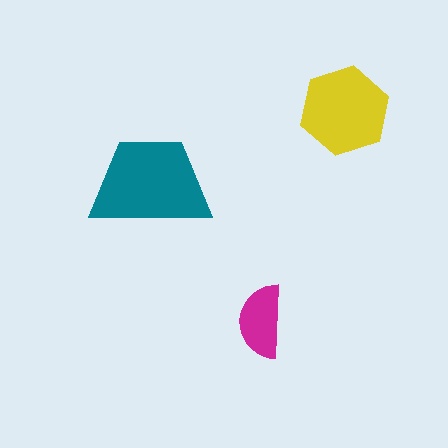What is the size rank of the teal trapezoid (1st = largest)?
1st.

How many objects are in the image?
There are 3 objects in the image.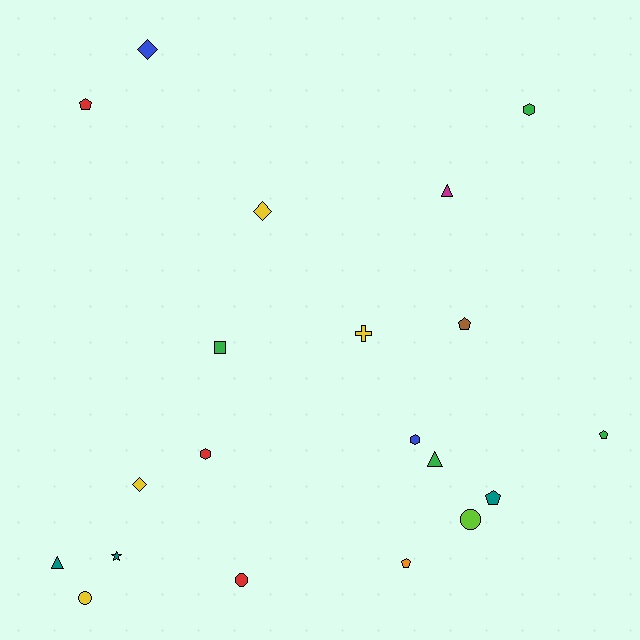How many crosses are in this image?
There is 1 cross.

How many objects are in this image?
There are 20 objects.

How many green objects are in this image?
There are 4 green objects.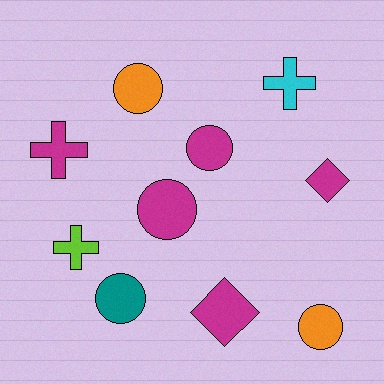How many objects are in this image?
There are 10 objects.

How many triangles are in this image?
There are no triangles.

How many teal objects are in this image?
There is 1 teal object.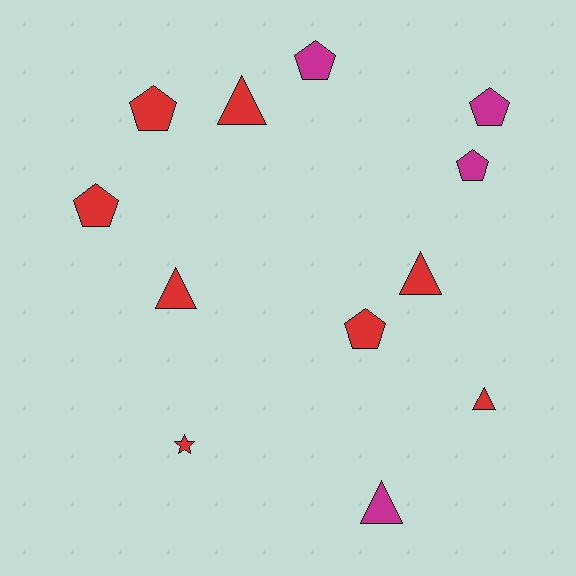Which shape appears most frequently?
Pentagon, with 6 objects.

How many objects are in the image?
There are 12 objects.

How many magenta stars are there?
There are no magenta stars.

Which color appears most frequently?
Red, with 8 objects.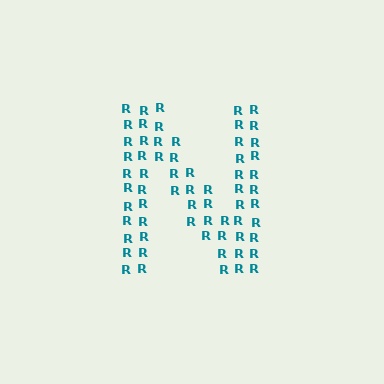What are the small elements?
The small elements are letter R's.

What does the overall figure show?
The overall figure shows the letter N.